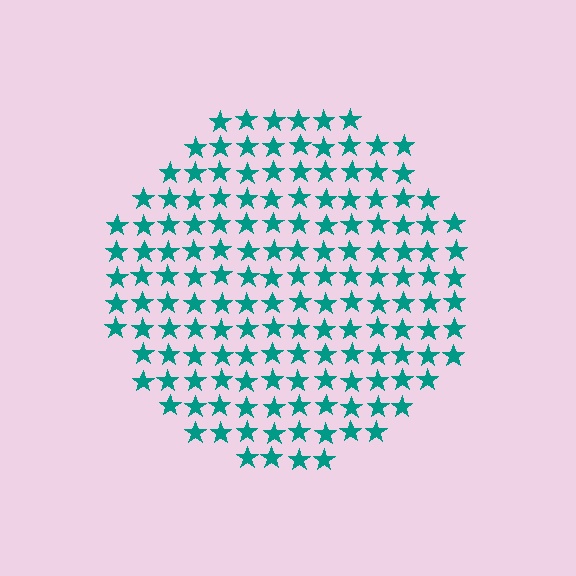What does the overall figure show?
The overall figure shows a circle.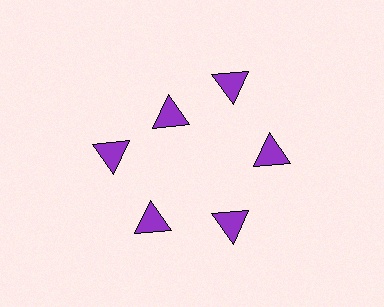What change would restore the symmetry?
The symmetry would be restored by moving it outward, back onto the ring so that all 6 triangles sit at equal angles and equal distance from the center.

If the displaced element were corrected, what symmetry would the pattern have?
It would have 6-fold rotational symmetry — the pattern would map onto itself every 60 degrees.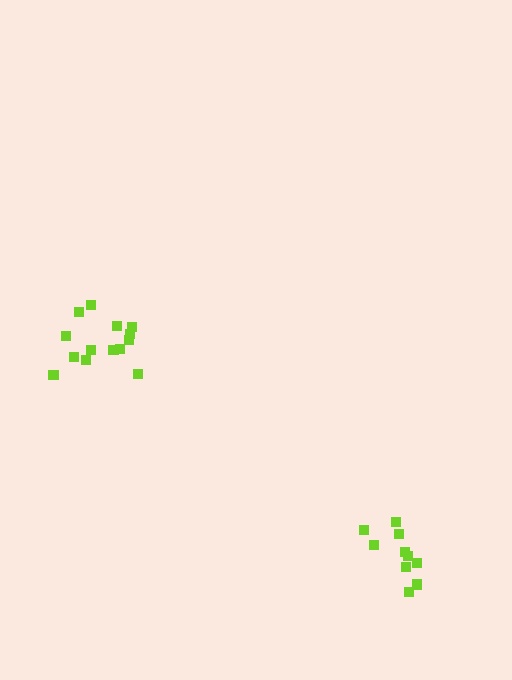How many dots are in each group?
Group 1: 14 dots, Group 2: 10 dots (24 total).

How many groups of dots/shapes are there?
There are 2 groups.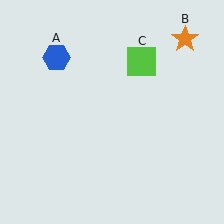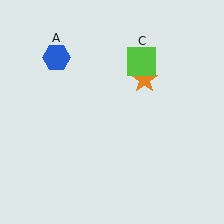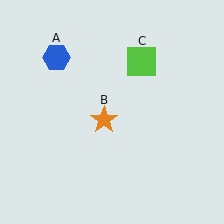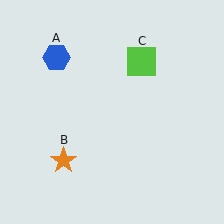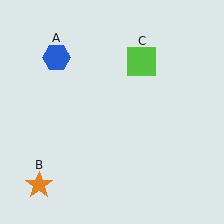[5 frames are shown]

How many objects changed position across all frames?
1 object changed position: orange star (object B).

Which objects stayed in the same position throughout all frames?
Blue hexagon (object A) and lime square (object C) remained stationary.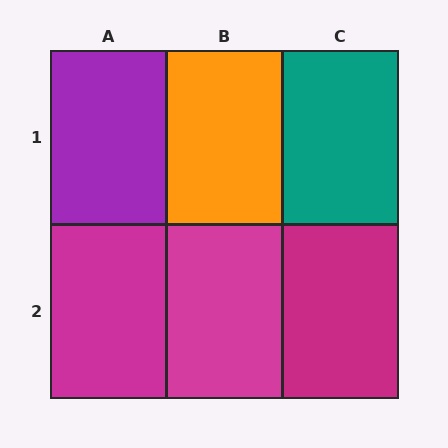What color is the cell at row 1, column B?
Orange.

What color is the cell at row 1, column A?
Purple.